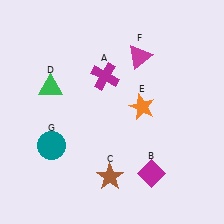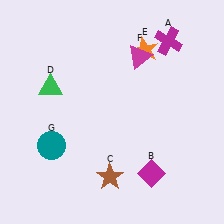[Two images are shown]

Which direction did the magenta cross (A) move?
The magenta cross (A) moved right.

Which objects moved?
The objects that moved are: the magenta cross (A), the orange star (E).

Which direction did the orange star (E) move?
The orange star (E) moved up.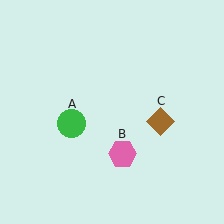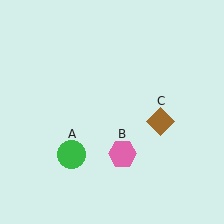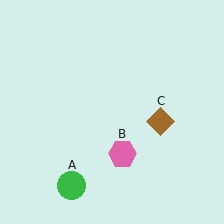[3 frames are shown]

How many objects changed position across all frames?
1 object changed position: green circle (object A).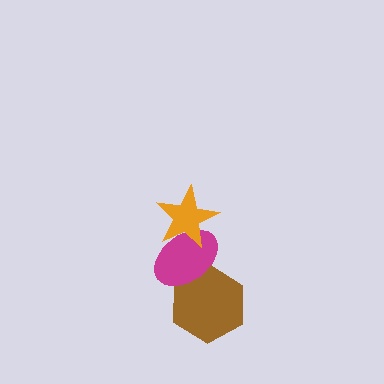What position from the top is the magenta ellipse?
The magenta ellipse is 2nd from the top.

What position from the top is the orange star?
The orange star is 1st from the top.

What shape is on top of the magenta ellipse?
The orange star is on top of the magenta ellipse.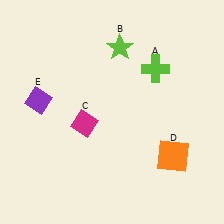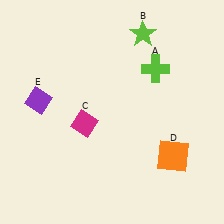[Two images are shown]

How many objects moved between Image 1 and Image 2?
1 object moved between the two images.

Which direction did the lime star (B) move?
The lime star (B) moved right.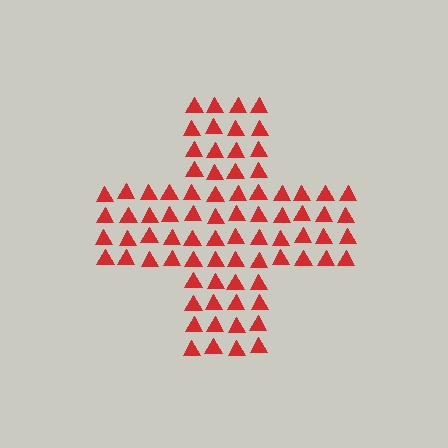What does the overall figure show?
The overall figure shows a cross.